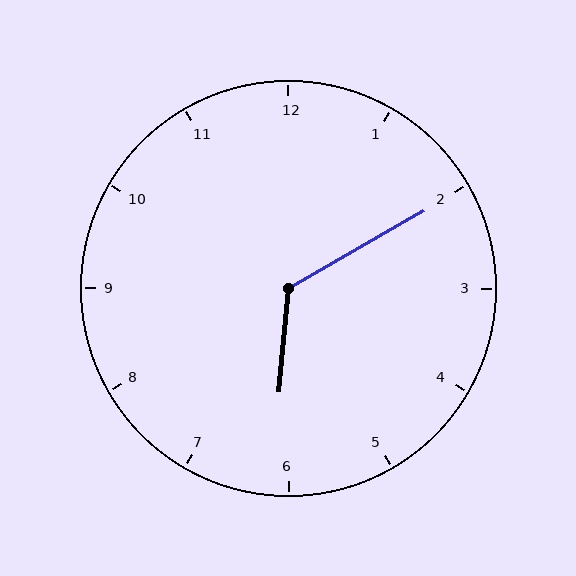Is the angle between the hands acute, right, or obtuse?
It is obtuse.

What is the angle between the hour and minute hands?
Approximately 125 degrees.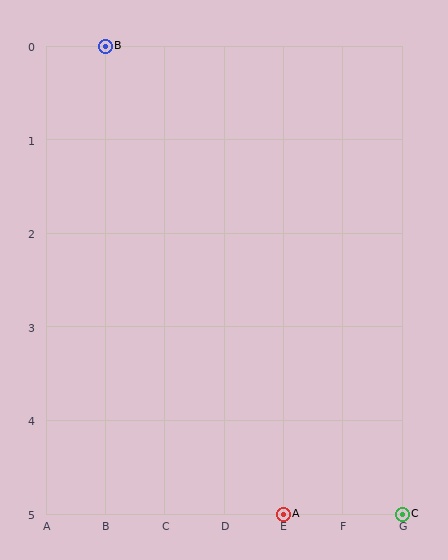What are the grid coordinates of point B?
Point B is at grid coordinates (B, 0).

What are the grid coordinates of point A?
Point A is at grid coordinates (E, 5).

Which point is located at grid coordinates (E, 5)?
Point A is at (E, 5).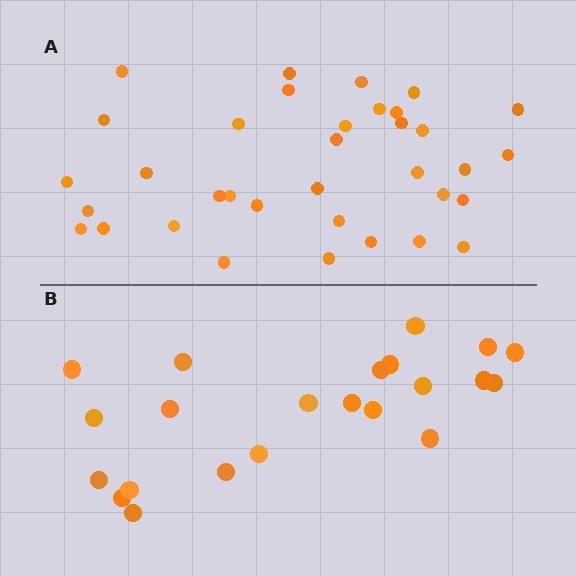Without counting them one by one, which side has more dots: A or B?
Region A (the top region) has more dots.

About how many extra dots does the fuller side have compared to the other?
Region A has approximately 15 more dots than region B.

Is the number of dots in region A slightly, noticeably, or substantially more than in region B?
Region A has substantially more. The ratio is roughly 1.6 to 1.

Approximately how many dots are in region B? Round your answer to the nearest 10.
About 20 dots. (The exact count is 22, which rounds to 20.)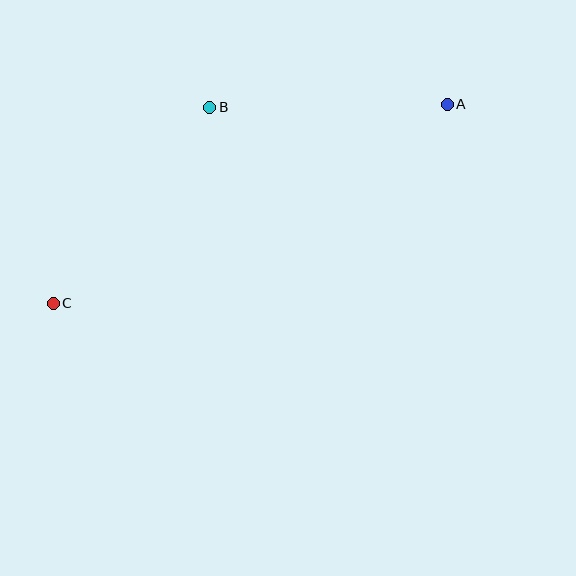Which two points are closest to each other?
Points A and B are closest to each other.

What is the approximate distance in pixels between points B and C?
The distance between B and C is approximately 251 pixels.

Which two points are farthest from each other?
Points A and C are farthest from each other.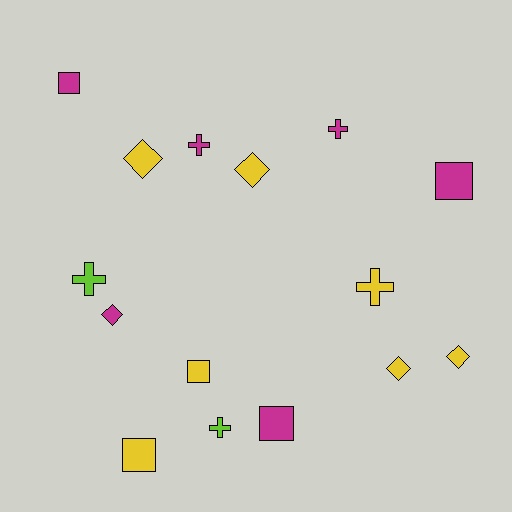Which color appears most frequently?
Yellow, with 7 objects.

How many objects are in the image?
There are 15 objects.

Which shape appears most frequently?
Square, with 5 objects.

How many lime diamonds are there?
There are no lime diamonds.